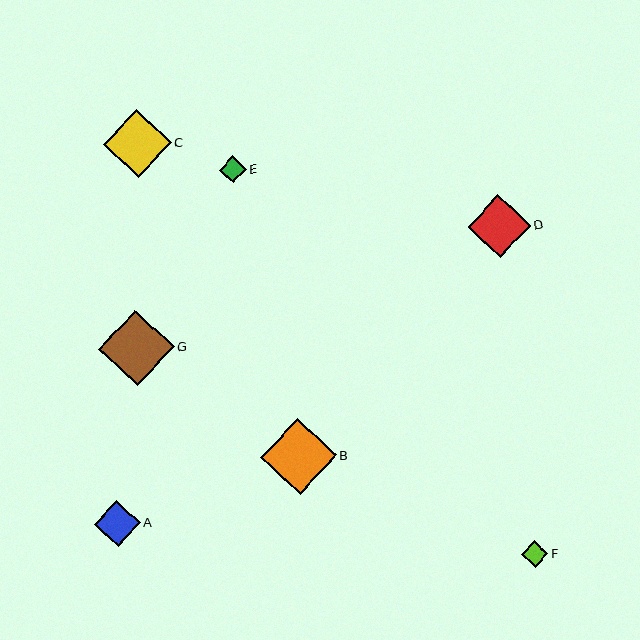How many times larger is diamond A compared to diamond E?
Diamond A is approximately 1.7 times the size of diamond E.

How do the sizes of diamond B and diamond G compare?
Diamond B and diamond G are approximately the same size.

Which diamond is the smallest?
Diamond F is the smallest with a size of approximately 26 pixels.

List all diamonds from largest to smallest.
From largest to smallest: B, G, C, D, A, E, F.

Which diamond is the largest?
Diamond B is the largest with a size of approximately 76 pixels.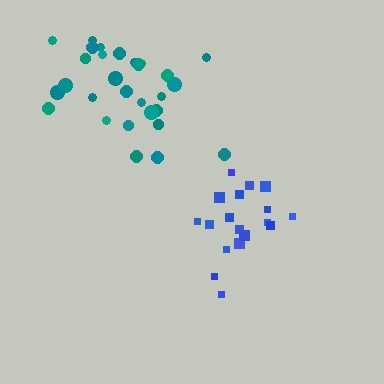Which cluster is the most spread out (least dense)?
Blue.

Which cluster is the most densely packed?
Teal.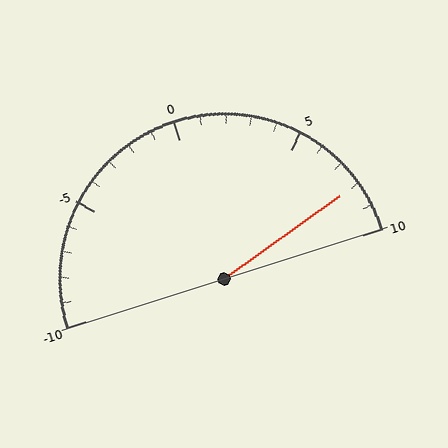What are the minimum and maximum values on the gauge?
The gauge ranges from -10 to 10.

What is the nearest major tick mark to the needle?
The nearest major tick mark is 10.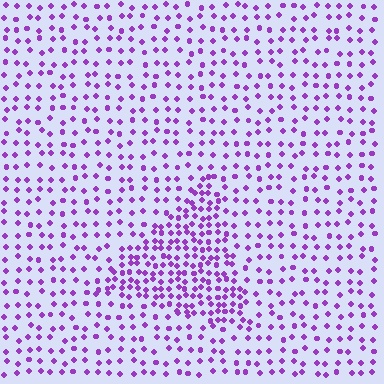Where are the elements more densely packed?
The elements are more densely packed inside the triangle boundary.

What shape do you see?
I see a triangle.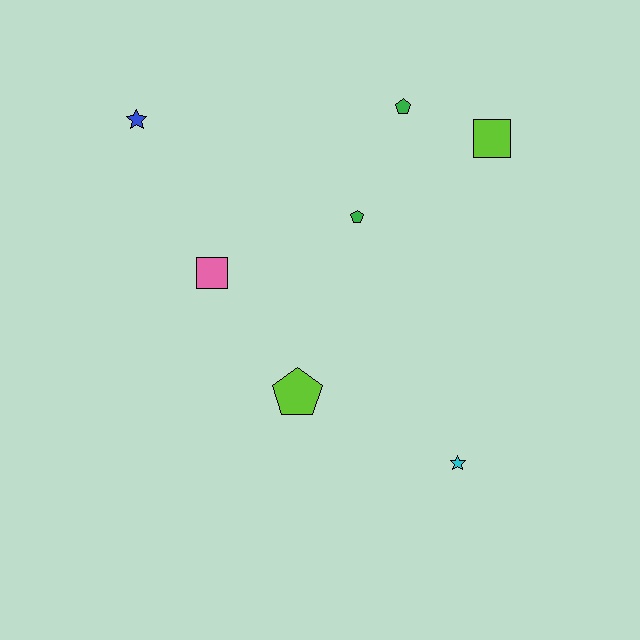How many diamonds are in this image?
There are no diamonds.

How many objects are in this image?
There are 7 objects.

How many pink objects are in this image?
There is 1 pink object.